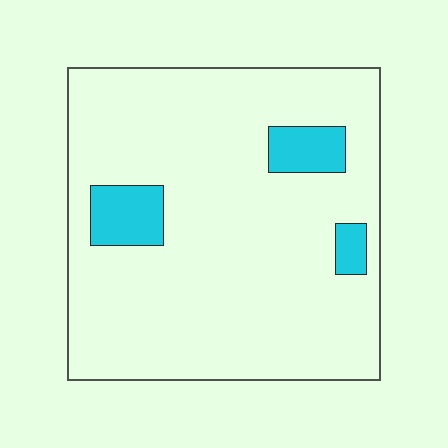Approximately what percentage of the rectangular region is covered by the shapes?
Approximately 10%.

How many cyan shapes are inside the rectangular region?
3.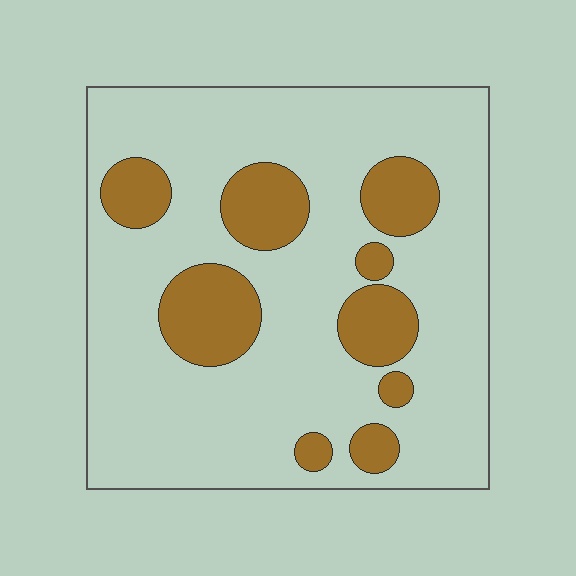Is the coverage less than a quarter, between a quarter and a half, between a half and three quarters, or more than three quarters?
Less than a quarter.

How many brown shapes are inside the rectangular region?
9.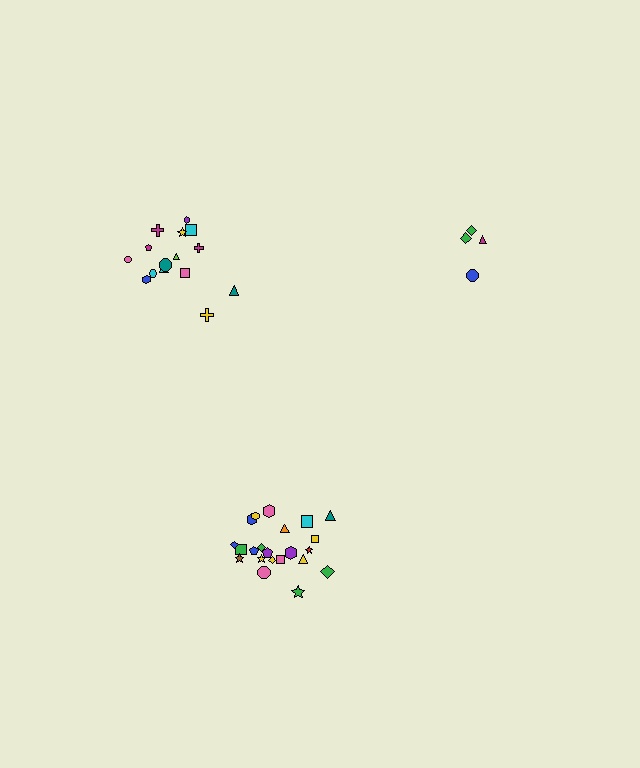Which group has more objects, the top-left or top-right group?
The top-left group.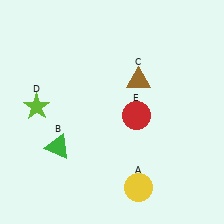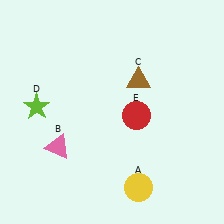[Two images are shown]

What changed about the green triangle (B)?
In Image 1, B is green. In Image 2, it changed to pink.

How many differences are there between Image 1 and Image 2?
There is 1 difference between the two images.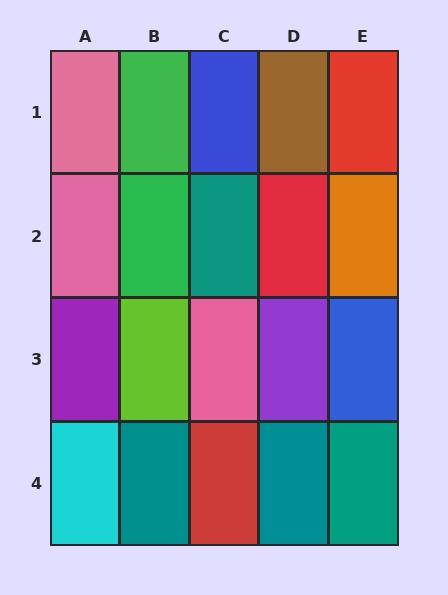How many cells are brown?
1 cell is brown.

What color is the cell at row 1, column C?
Blue.